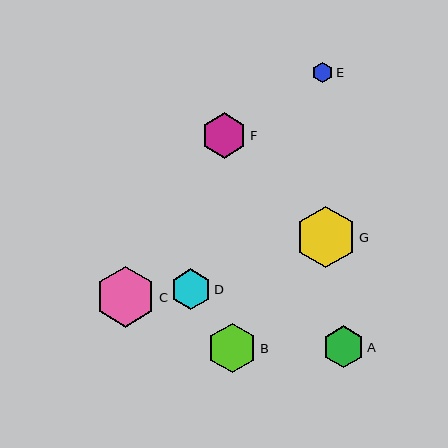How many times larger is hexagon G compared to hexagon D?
Hexagon G is approximately 1.5 times the size of hexagon D.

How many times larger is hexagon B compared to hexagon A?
Hexagon B is approximately 1.2 times the size of hexagon A.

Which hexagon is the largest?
Hexagon G is the largest with a size of approximately 61 pixels.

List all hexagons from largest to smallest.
From largest to smallest: G, C, B, F, A, D, E.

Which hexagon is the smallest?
Hexagon E is the smallest with a size of approximately 20 pixels.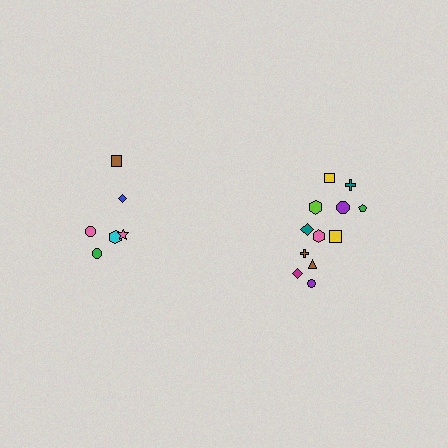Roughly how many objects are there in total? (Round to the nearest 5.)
Roughly 20 objects in total.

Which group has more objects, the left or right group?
The right group.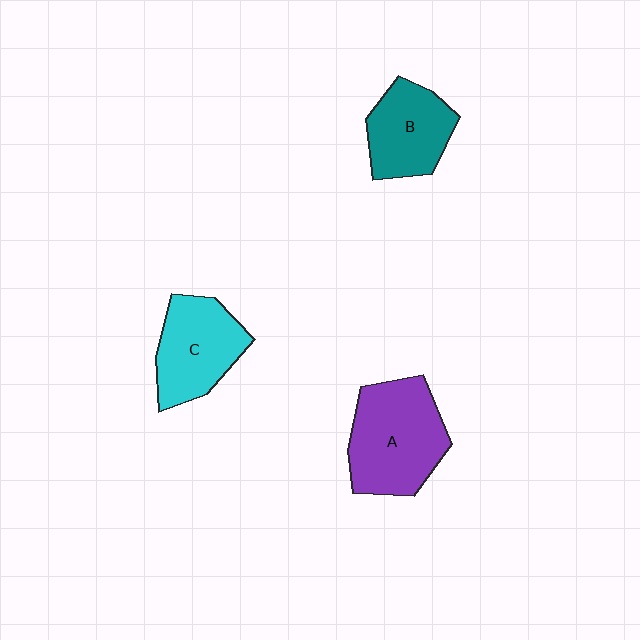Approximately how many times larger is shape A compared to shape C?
Approximately 1.3 times.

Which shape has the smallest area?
Shape B (teal).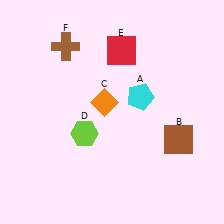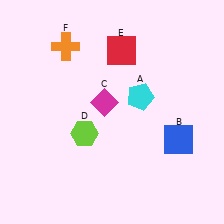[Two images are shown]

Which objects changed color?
B changed from brown to blue. C changed from orange to magenta. F changed from brown to orange.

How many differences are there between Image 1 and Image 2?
There are 3 differences between the two images.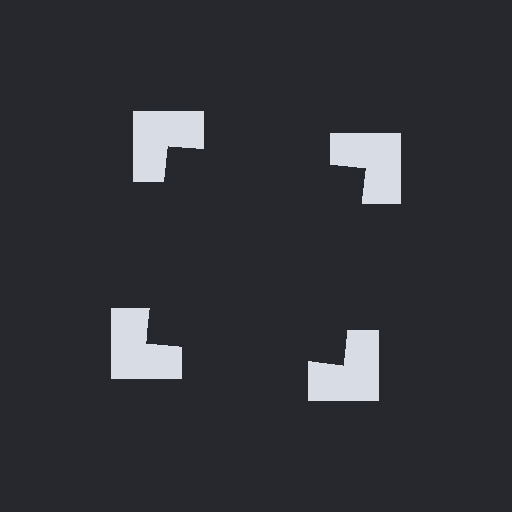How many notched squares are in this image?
There are 4 — one at each vertex of the illusory square.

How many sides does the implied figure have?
4 sides.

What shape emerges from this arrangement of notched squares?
An illusory square — its edges are inferred from the aligned wedge cuts in the notched squares, not physically drawn.